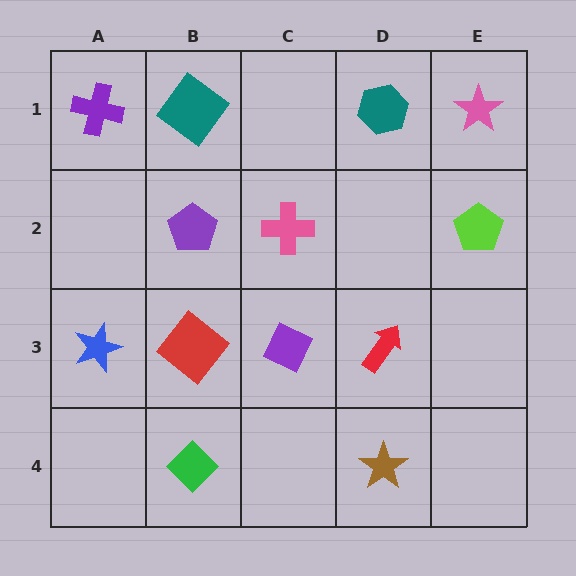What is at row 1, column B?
A teal diamond.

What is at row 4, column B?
A green diamond.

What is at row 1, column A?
A purple cross.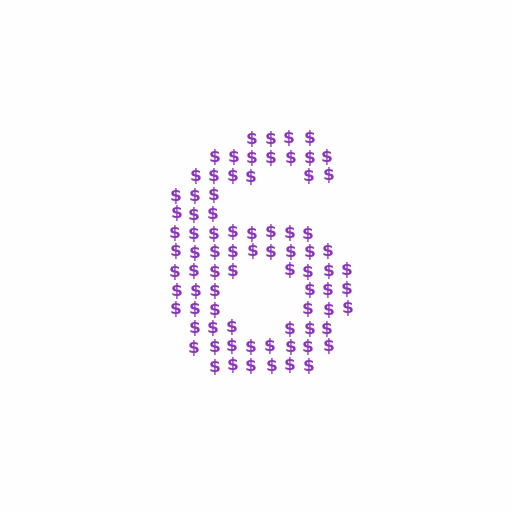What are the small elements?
The small elements are dollar signs.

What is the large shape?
The large shape is the digit 6.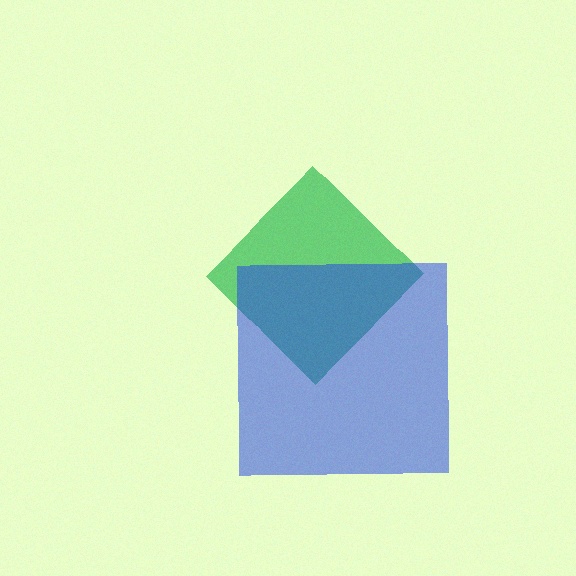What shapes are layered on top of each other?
The layered shapes are: a green diamond, a blue square.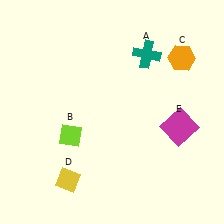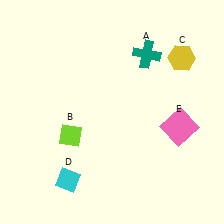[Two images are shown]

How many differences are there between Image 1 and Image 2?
There are 3 differences between the two images.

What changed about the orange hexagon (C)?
In Image 1, C is orange. In Image 2, it changed to yellow.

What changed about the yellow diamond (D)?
In Image 1, D is yellow. In Image 2, it changed to cyan.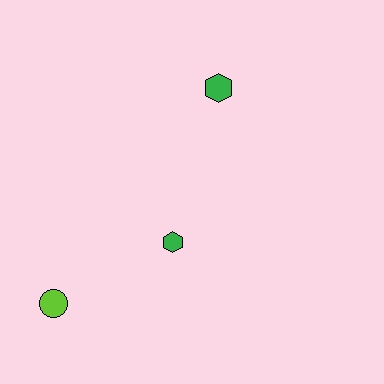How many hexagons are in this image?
There are 2 hexagons.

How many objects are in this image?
There are 3 objects.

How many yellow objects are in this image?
There are no yellow objects.